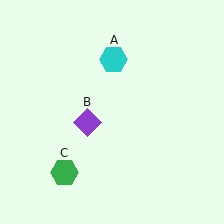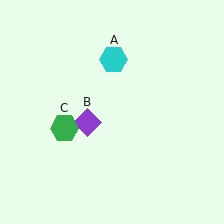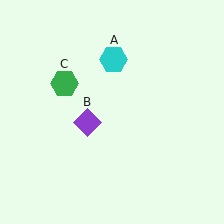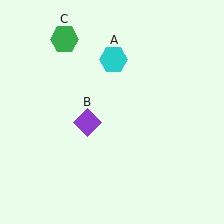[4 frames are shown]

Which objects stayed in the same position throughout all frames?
Cyan hexagon (object A) and purple diamond (object B) remained stationary.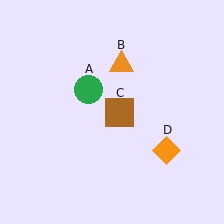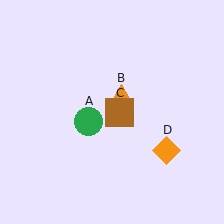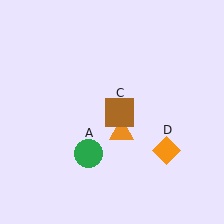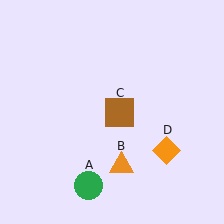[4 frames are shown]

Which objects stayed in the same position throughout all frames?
Brown square (object C) and orange diamond (object D) remained stationary.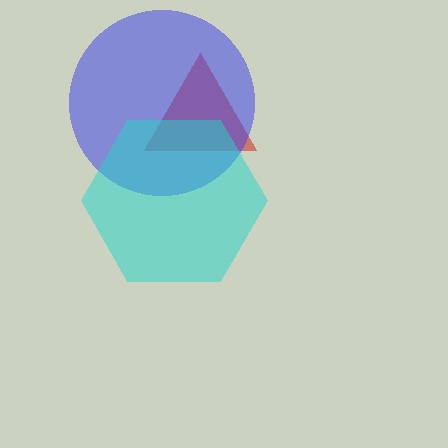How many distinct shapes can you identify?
There are 3 distinct shapes: a red triangle, a blue circle, a cyan hexagon.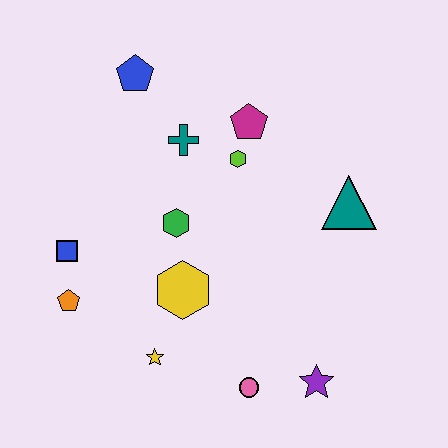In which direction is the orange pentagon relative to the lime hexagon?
The orange pentagon is to the left of the lime hexagon.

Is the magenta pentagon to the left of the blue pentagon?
No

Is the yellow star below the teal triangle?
Yes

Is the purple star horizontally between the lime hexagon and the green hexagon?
No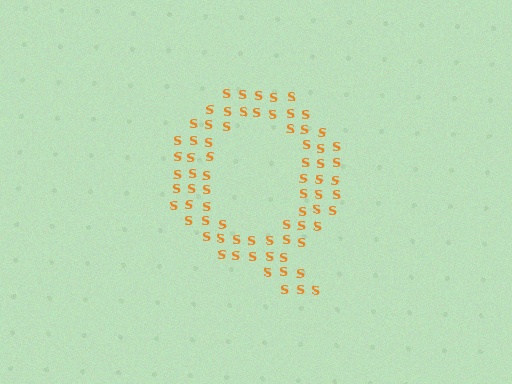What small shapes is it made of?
It is made of small letter S's.